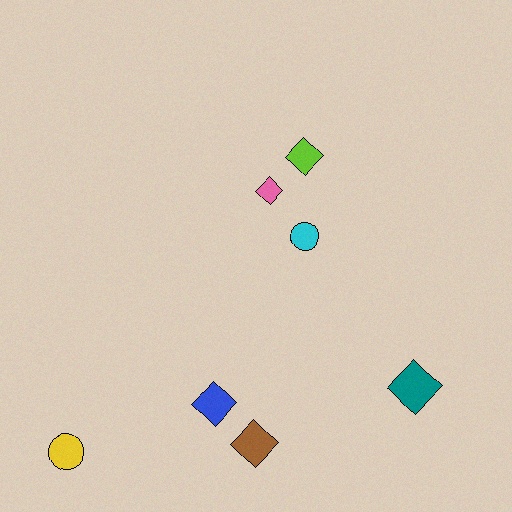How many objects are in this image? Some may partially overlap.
There are 7 objects.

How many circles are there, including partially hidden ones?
There are 2 circles.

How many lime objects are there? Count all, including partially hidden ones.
There is 1 lime object.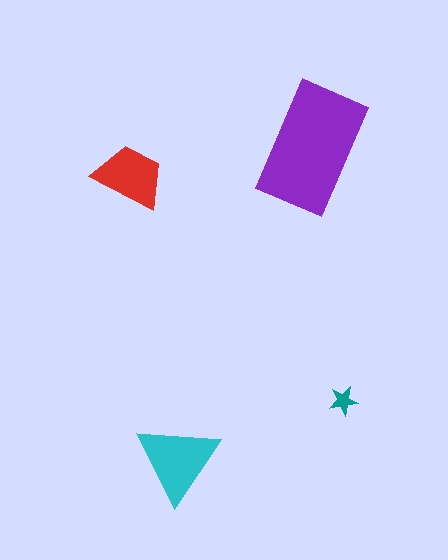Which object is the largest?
The purple rectangle.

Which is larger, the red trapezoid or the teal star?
The red trapezoid.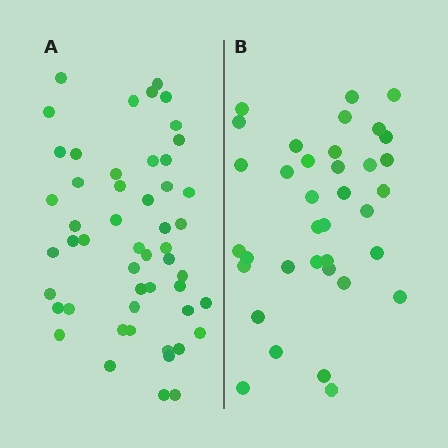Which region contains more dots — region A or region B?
Region A (the left region) has more dots.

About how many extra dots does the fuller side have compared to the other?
Region A has approximately 15 more dots than region B.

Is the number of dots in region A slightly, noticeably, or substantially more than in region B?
Region A has noticeably more, but not dramatically so. The ratio is roughly 1.4 to 1.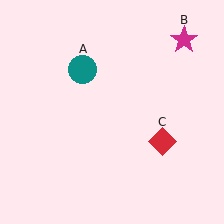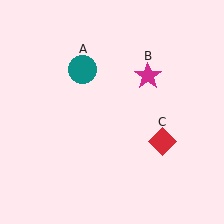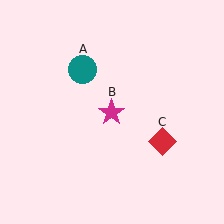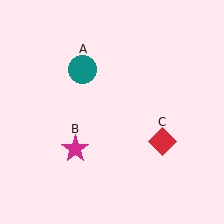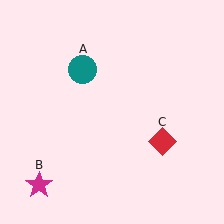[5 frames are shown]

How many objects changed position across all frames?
1 object changed position: magenta star (object B).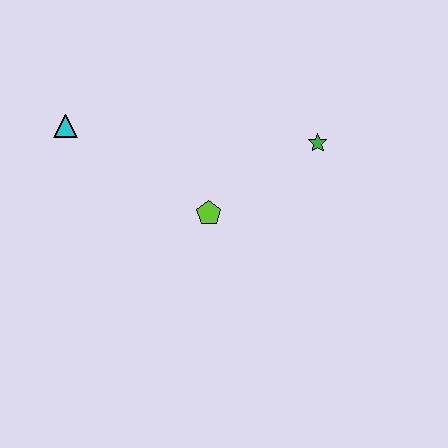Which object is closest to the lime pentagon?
The green star is closest to the lime pentagon.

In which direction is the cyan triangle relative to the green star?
The cyan triangle is to the left of the green star.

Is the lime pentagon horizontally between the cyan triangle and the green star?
Yes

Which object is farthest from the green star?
The cyan triangle is farthest from the green star.